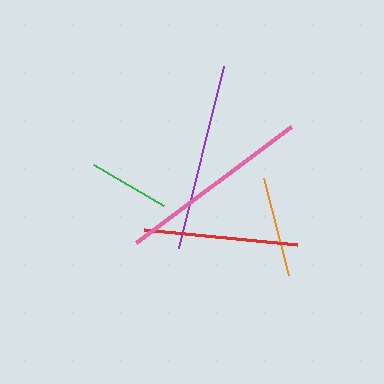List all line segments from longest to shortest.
From longest to shortest: pink, purple, red, orange, green.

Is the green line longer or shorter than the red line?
The red line is longer than the green line.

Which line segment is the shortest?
The green line is the shortest at approximately 81 pixels.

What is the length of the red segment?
The red segment is approximately 154 pixels long.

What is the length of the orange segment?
The orange segment is approximately 100 pixels long.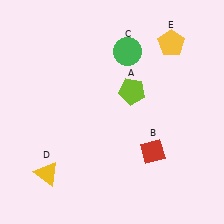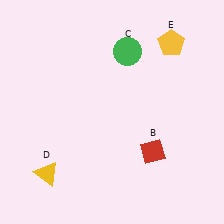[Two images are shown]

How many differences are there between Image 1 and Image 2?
There is 1 difference between the two images.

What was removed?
The lime pentagon (A) was removed in Image 2.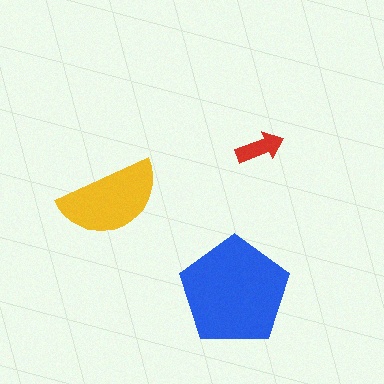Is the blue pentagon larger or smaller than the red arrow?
Larger.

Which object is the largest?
The blue pentagon.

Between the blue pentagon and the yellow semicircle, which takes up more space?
The blue pentagon.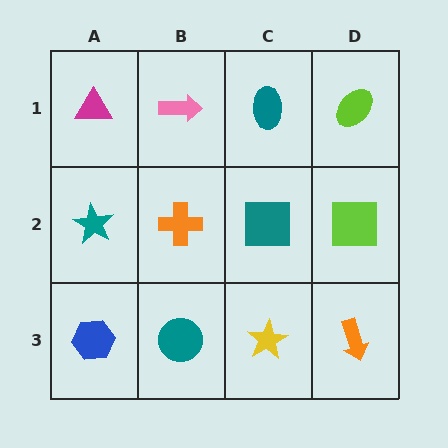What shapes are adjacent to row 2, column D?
A lime ellipse (row 1, column D), an orange arrow (row 3, column D), a teal square (row 2, column C).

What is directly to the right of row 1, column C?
A lime ellipse.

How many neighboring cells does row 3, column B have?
3.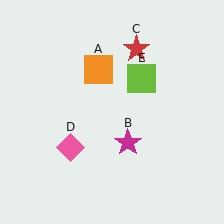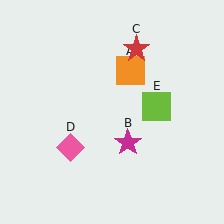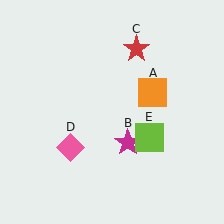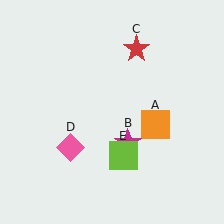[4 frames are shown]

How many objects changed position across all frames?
2 objects changed position: orange square (object A), lime square (object E).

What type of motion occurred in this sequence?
The orange square (object A), lime square (object E) rotated clockwise around the center of the scene.